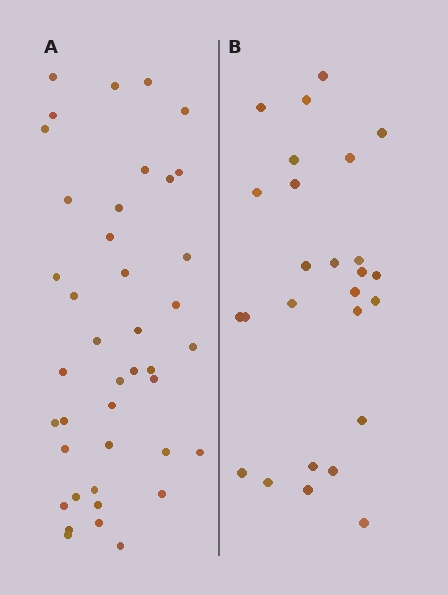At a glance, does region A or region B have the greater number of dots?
Region A (the left region) has more dots.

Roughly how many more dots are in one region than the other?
Region A has approximately 15 more dots than region B.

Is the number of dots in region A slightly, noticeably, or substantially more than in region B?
Region A has substantially more. The ratio is roughly 1.6 to 1.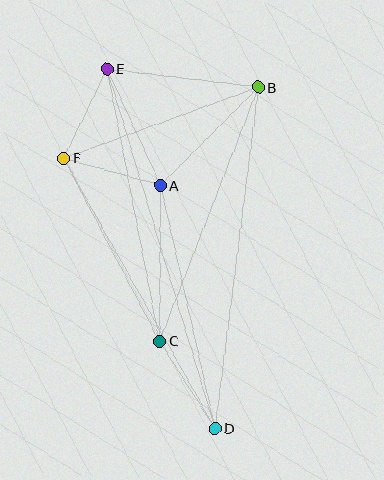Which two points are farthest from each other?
Points D and E are farthest from each other.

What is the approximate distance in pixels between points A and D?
The distance between A and D is approximately 249 pixels.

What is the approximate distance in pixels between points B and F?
The distance between B and F is approximately 207 pixels.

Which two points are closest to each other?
Points E and F are closest to each other.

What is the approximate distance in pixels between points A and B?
The distance between A and B is approximately 139 pixels.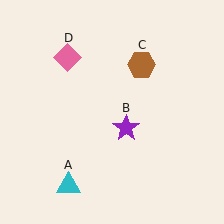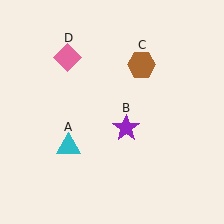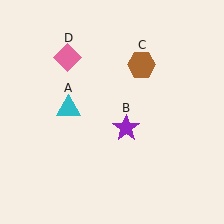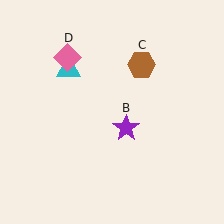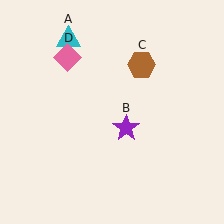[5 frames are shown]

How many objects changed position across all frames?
1 object changed position: cyan triangle (object A).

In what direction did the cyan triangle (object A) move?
The cyan triangle (object A) moved up.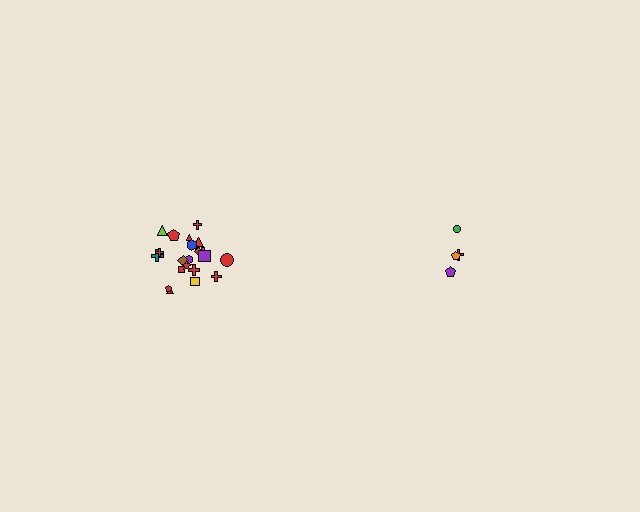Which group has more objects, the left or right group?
The left group.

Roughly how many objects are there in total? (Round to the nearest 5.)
Roughly 25 objects in total.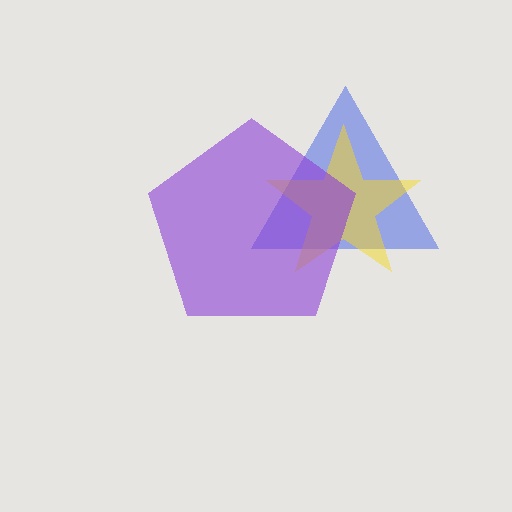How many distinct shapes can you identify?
There are 3 distinct shapes: a blue triangle, a yellow star, a purple pentagon.